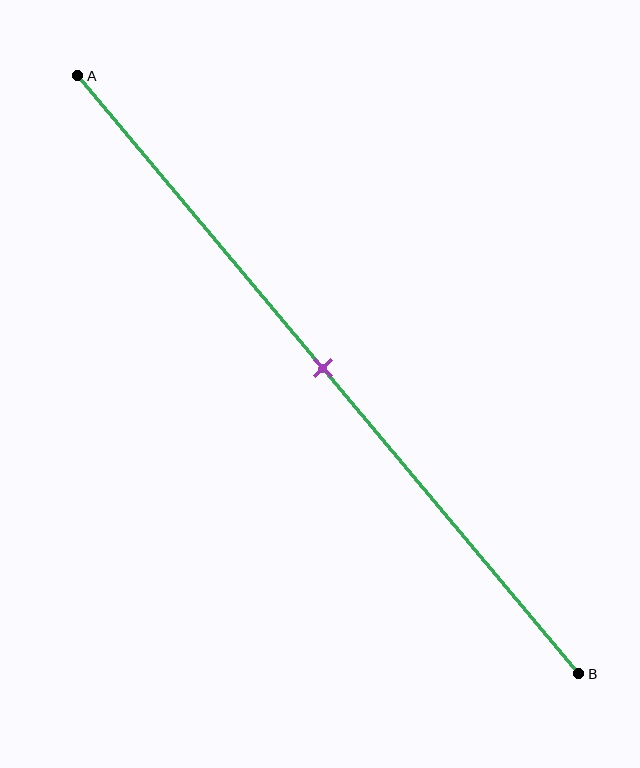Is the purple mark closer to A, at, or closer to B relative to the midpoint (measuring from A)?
The purple mark is approximately at the midpoint of segment AB.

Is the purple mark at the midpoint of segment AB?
Yes, the mark is approximately at the midpoint.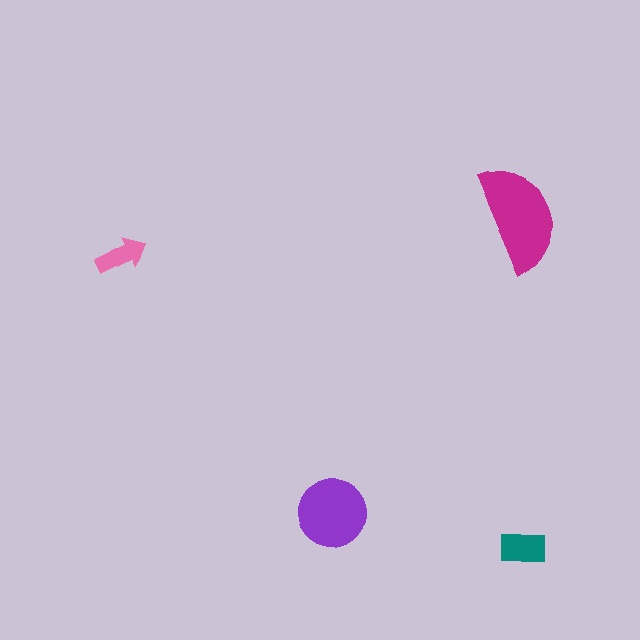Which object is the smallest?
The pink arrow.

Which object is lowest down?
The teal rectangle is bottommost.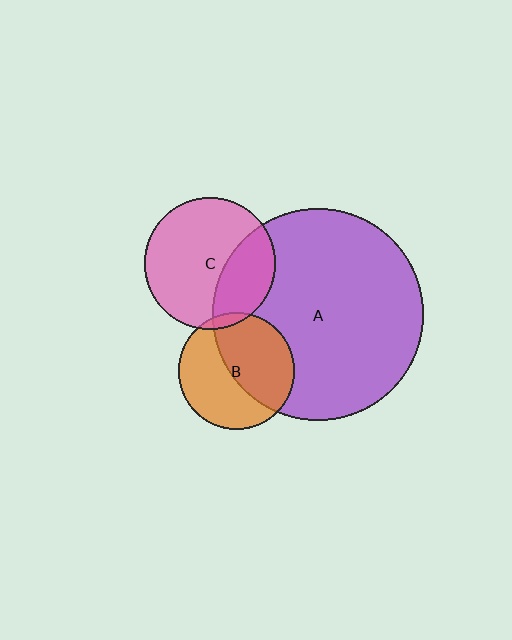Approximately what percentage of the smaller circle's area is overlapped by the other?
Approximately 5%.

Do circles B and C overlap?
Yes.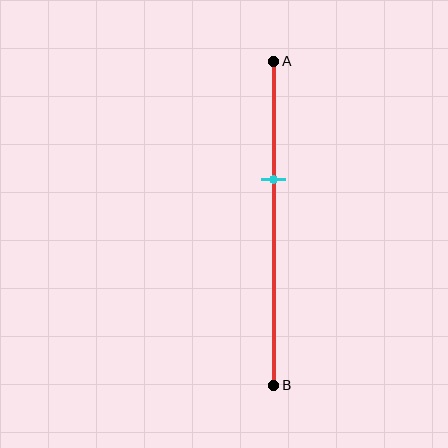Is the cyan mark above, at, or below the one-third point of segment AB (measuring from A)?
The cyan mark is below the one-third point of segment AB.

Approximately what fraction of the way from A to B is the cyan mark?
The cyan mark is approximately 35% of the way from A to B.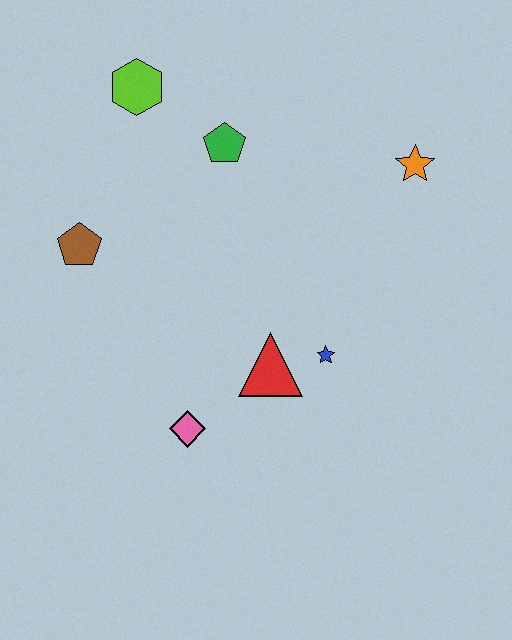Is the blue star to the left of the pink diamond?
No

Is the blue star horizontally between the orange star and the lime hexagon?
Yes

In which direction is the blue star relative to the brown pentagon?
The blue star is to the right of the brown pentagon.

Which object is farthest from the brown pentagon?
The orange star is farthest from the brown pentagon.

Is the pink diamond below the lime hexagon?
Yes